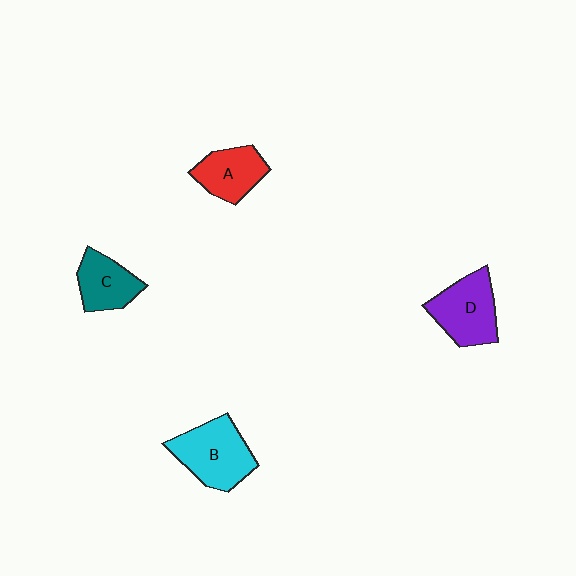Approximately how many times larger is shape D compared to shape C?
Approximately 1.3 times.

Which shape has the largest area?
Shape B (cyan).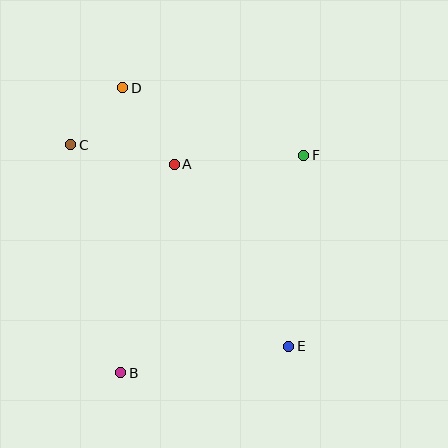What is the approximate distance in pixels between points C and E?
The distance between C and E is approximately 297 pixels.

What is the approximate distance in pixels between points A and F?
The distance between A and F is approximately 130 pixels.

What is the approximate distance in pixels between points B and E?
The distance between B and E is approximately 170 pixels.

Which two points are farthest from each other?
Points D and E are farthest from each other.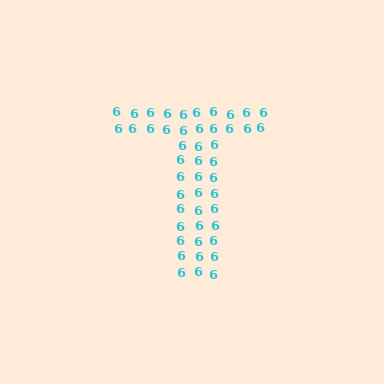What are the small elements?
The small elements are digit 6's.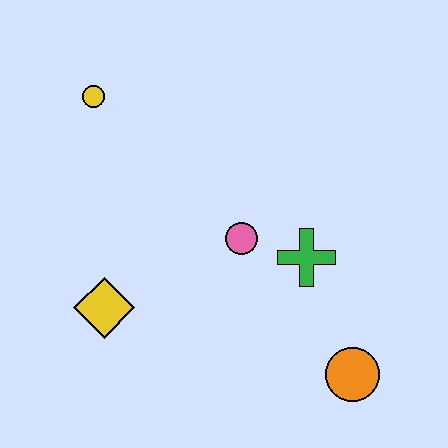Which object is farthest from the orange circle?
The yellow circle is farthest from the orange circle.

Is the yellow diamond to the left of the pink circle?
Yes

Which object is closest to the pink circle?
The green cross is closest to the pink circle.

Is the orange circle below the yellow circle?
Yes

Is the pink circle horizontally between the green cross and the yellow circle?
Yes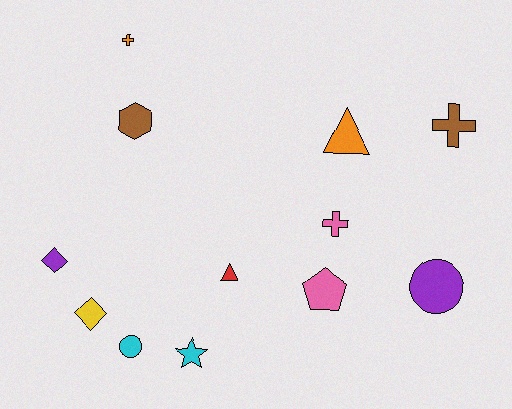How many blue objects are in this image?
There are no blue objects.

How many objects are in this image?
There are 12 objects.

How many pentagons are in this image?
There is 1 pentagon.